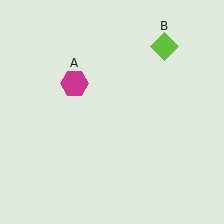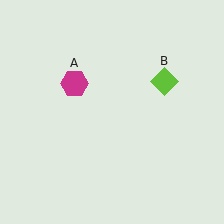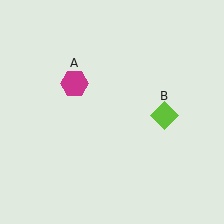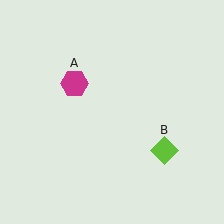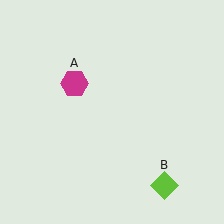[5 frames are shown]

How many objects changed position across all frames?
1 object changed position: lime diamond (object B).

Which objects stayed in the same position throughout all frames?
Magenta hexagon (object A) remained stationary.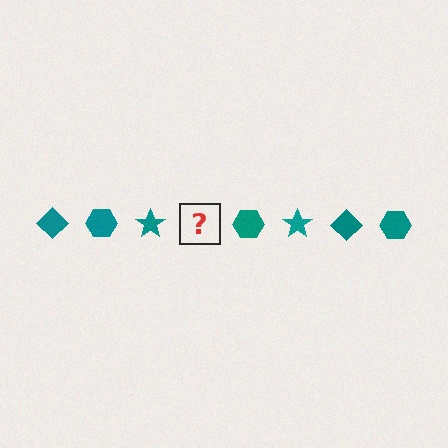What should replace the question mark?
The question mark should be replaced with a teal diamond.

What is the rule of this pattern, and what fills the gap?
The rule is that the pattern cycles through diamond, hexagon, star shapes in teal. The gap should be filled with a teal diamond.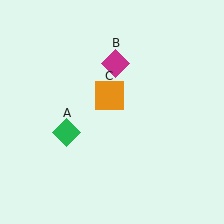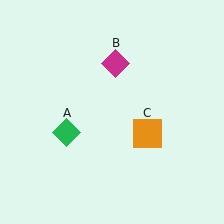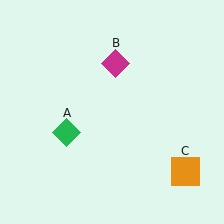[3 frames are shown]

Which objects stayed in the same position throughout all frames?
Green diamond (object A) and magenta diamond (object B) remained stationary.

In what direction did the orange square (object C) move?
The orange square (object C) moved down and to the right.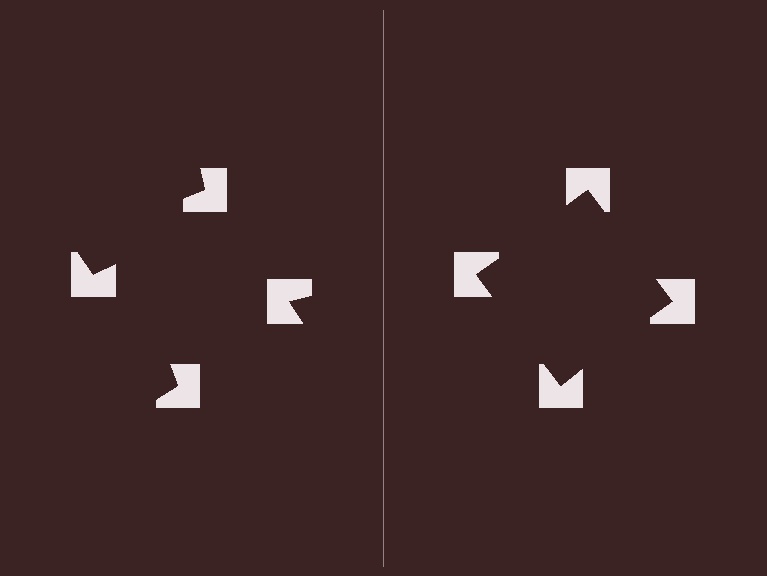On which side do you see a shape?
An illusory square appears on the right side. On the left side the wedge cuts are rotated, so no coherent shape forms.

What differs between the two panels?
The notched squares are positioned identically on both sides; only the wedge orientations differ. On the right they align to a square; on the left they are misaligned.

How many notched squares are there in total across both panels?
8 — 4 on each side.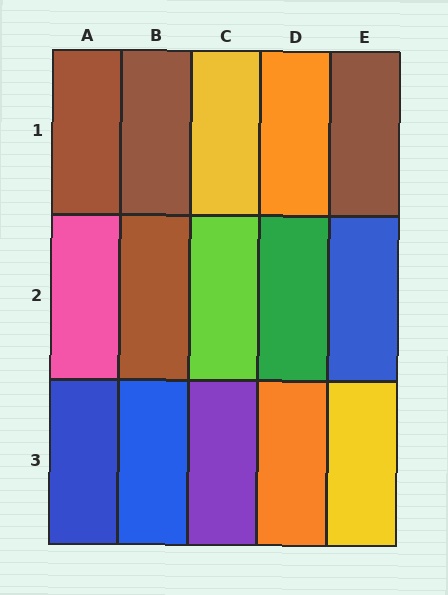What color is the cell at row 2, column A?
Pink.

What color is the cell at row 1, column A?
Brown.